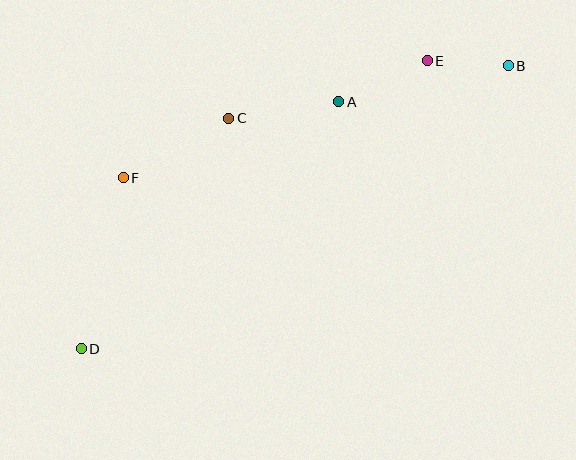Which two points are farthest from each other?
Points B and D are farthest from each other.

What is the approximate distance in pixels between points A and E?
The distance between A and E is approximately 98 pixels.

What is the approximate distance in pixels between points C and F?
The distance between C and F is approximately 121 pixels.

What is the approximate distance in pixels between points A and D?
The distance between A and D is approximately 357 pixels.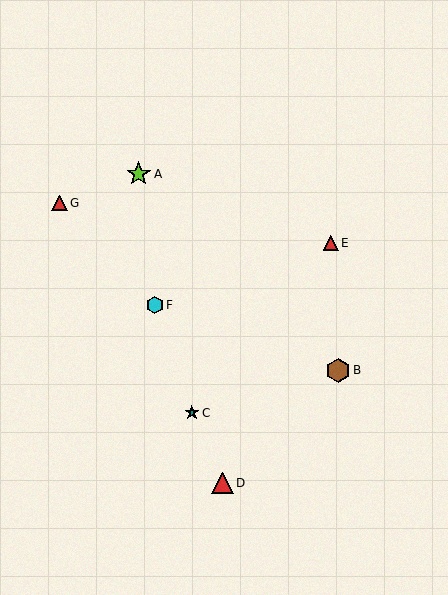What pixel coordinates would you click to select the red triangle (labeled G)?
Click at (59, 203) to select the red triangle G.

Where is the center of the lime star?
The center of the lime star is at (139, 174).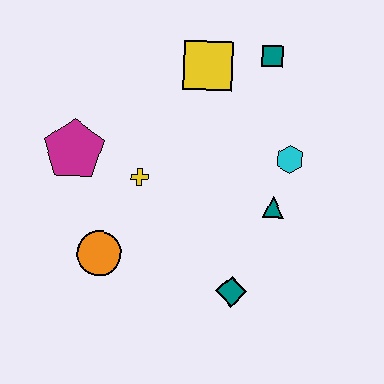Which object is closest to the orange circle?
The yellow cross is closest to the orange circle.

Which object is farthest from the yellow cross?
The teal square is farthest from the yellow cross.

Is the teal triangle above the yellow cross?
No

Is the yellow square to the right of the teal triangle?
No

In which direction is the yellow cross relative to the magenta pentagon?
The yellow cross is to the right of the magenta pentagon.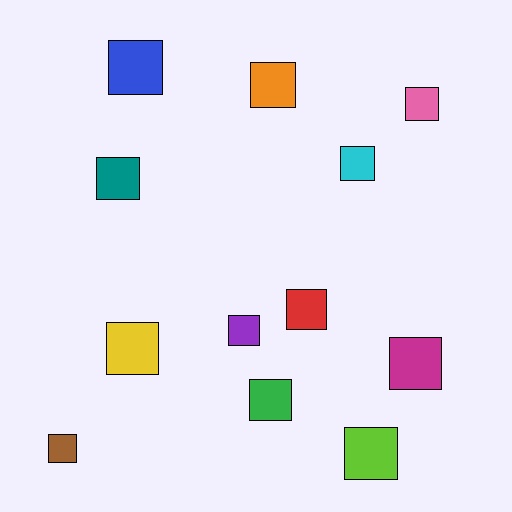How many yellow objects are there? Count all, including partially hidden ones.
There is 1 yellow object.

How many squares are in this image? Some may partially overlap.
There are 12 squares.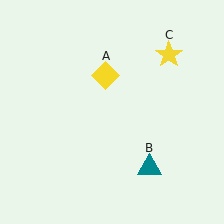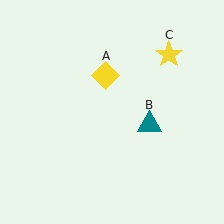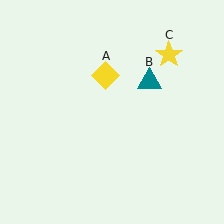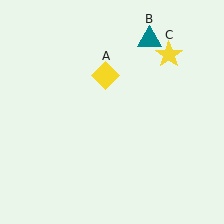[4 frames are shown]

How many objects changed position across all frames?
1 object changed position: teal triangle (object B).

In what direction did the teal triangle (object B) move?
The teal triangle (object B) moved up.